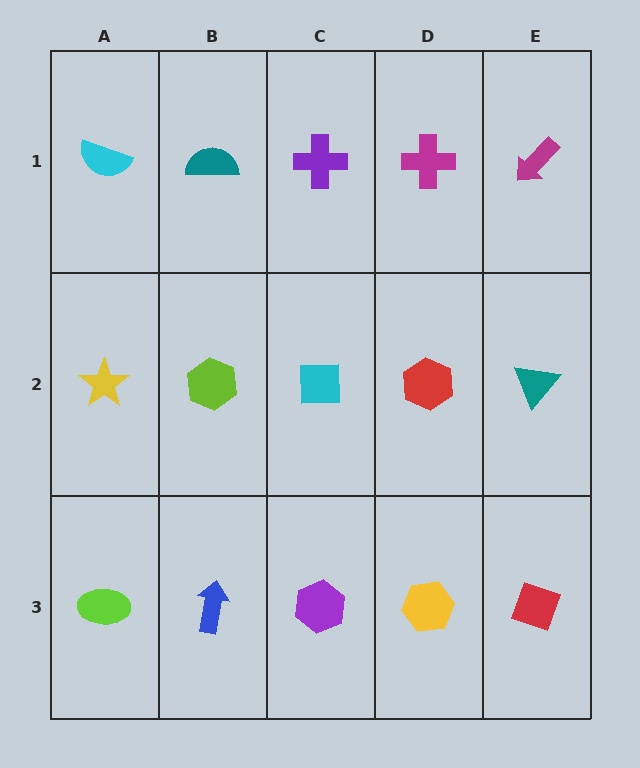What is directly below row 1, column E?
A teal triangle.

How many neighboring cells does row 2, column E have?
3.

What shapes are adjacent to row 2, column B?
A teal semicircle (row 1, column B), a blue arrow (row 3, column B), a yellow star (row 2, column A), a cyan square (row 2, column C).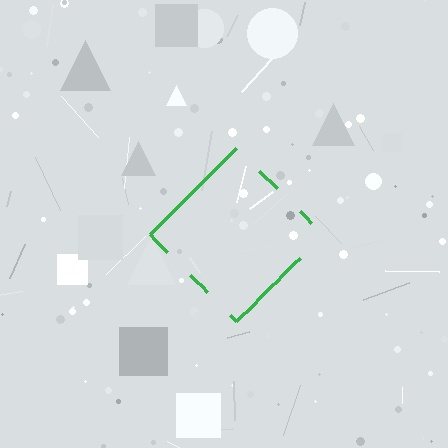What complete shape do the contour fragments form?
The contour fragments form a diamond.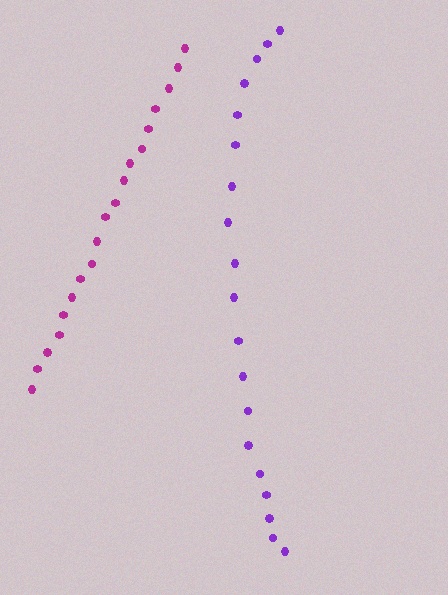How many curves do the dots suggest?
There are 2 distinct paths.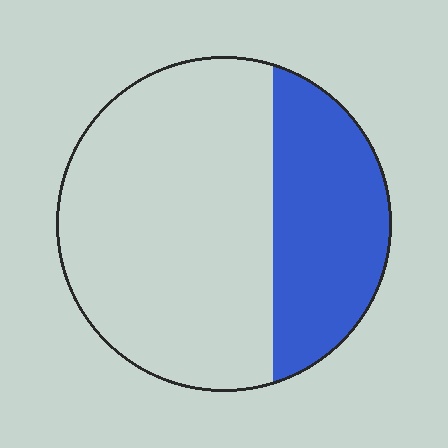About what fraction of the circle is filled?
About one third (1/3).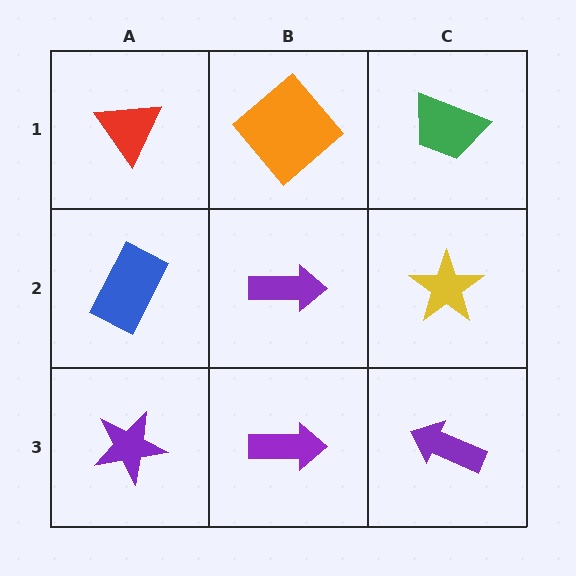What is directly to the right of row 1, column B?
A green trapezoid.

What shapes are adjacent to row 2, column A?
A red triangle (row 1, column A), a purple star (row 3, column A), a purple arrow (row 2, column B).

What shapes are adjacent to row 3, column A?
A blue rectangle (row 2, column A), a purple arrow (row 3, column B).